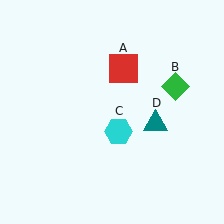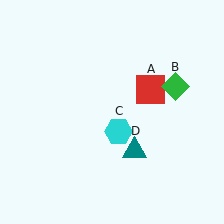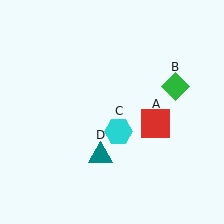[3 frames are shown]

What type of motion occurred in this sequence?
The red square (object A), teal triangle (object D) rotated clockwise around the center of the scene.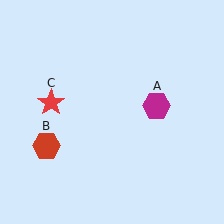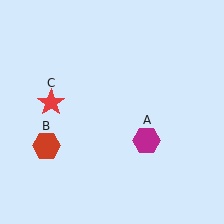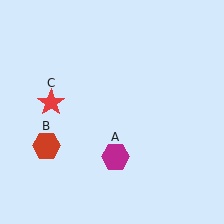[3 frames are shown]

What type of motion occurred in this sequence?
The magenta hexagon (object A) rotated clockwise around the center of the scene.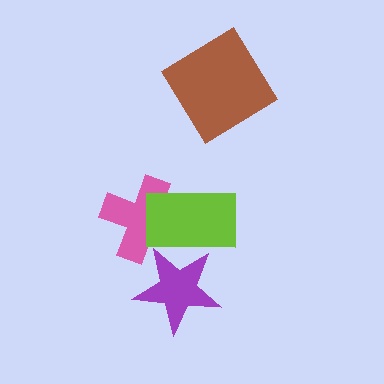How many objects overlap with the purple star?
2 objects overlap with the purple star.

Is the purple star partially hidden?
Yes, it is partially covered by another shape.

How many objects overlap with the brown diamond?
0 objects overlap with the brown diamond.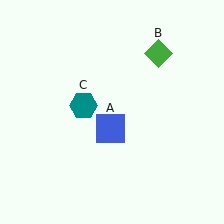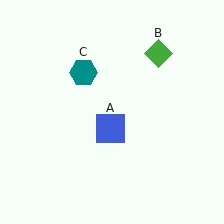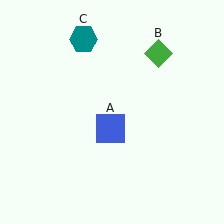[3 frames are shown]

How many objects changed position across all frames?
1 object changed position: teal hexagon (object C).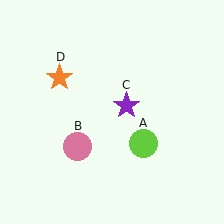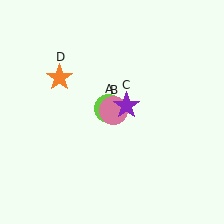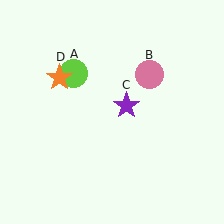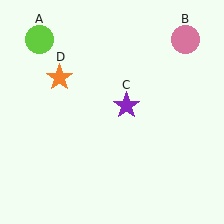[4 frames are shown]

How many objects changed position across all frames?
2 objects changed position: lime circle (object A), pink circle (object B).